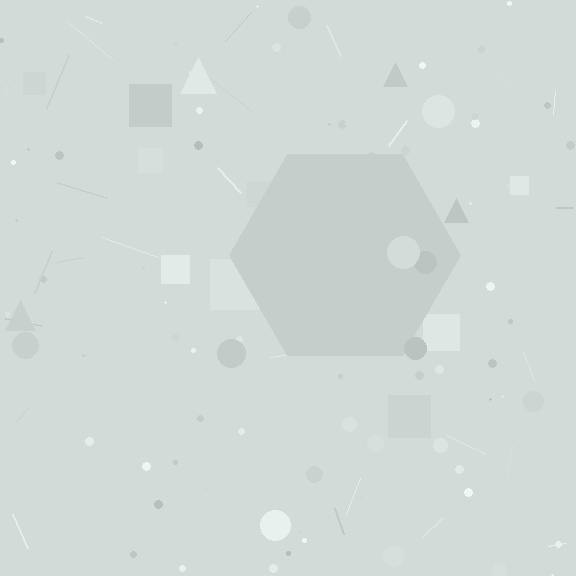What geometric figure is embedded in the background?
A hexagon is embedded in the background.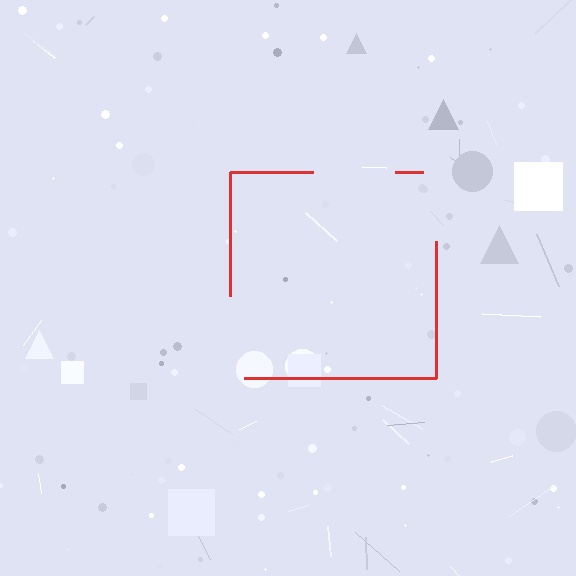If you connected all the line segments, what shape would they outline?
They would outline a square.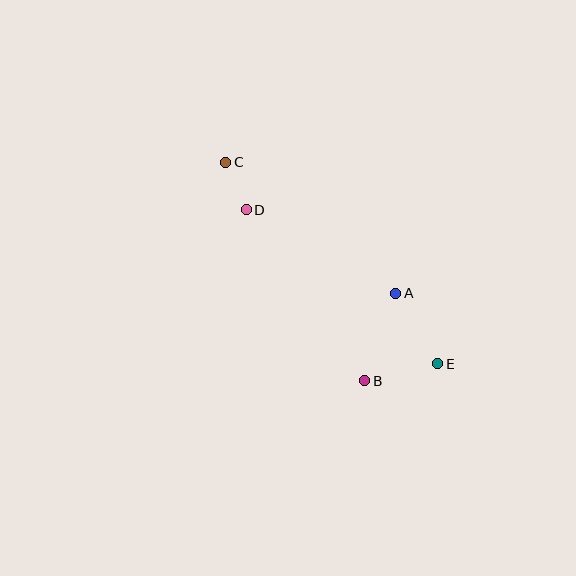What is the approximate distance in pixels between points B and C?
The distance between B and C is approximately 259 pixels.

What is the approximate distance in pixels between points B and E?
The distance between B and E is approximately 75 pixels.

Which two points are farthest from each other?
Points C and E are farthest from each other.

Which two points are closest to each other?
Points C and D are closest to each other.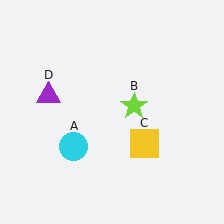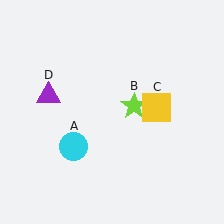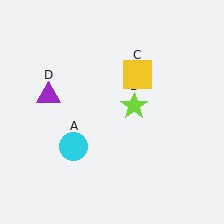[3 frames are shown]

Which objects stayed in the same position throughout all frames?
Cyan circle (object A) and lime star (object B) and purple triangle (object D) remained stationary.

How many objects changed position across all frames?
1 object changed position: yellow square (object C).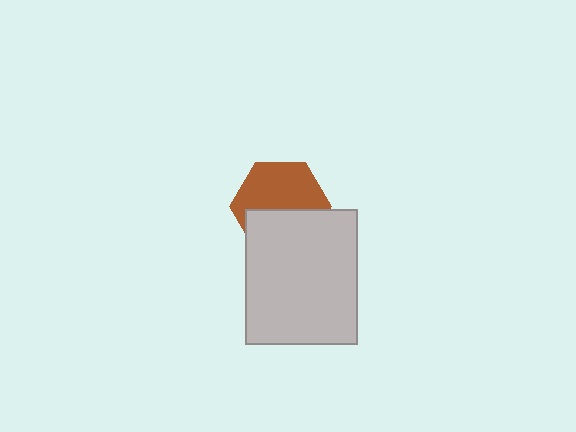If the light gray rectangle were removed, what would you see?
You would see the complete brown hexagon.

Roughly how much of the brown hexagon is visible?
About half of it is visible (roughly 57%).